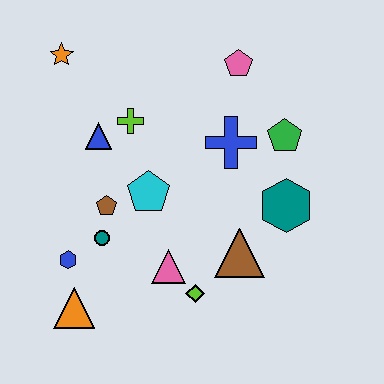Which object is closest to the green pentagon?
The blue cross is closest to the green pentagon.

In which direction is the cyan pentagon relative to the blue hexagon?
The cyan pentagon is to the right of the blue hexagon.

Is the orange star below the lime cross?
No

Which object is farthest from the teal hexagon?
The orange star is farthest from the teal hexagon.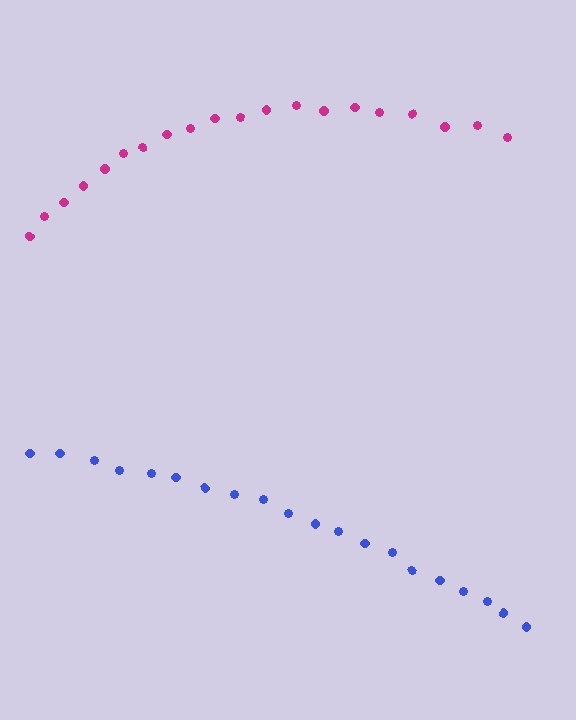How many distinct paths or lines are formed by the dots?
There are 2 distinct paths.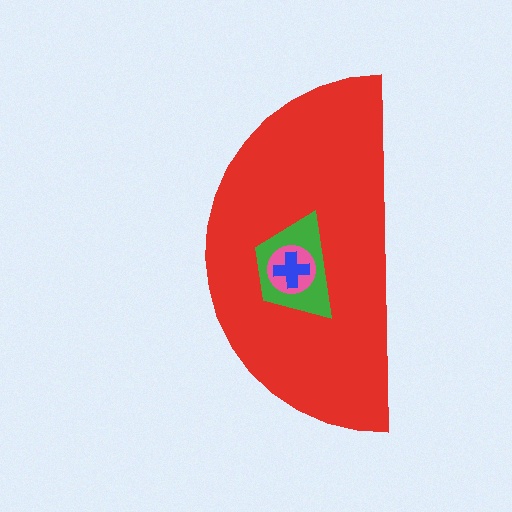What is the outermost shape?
The red semicircle.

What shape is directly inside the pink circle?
The blue cross.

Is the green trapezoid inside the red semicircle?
Yes.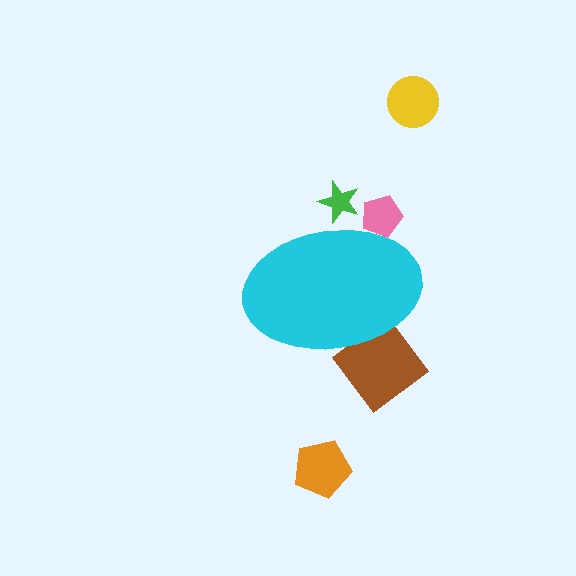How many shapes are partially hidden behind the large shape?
3 shapes are partially hidden.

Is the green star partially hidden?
Yes, the green star is partially hidden behind the cyan ellipse.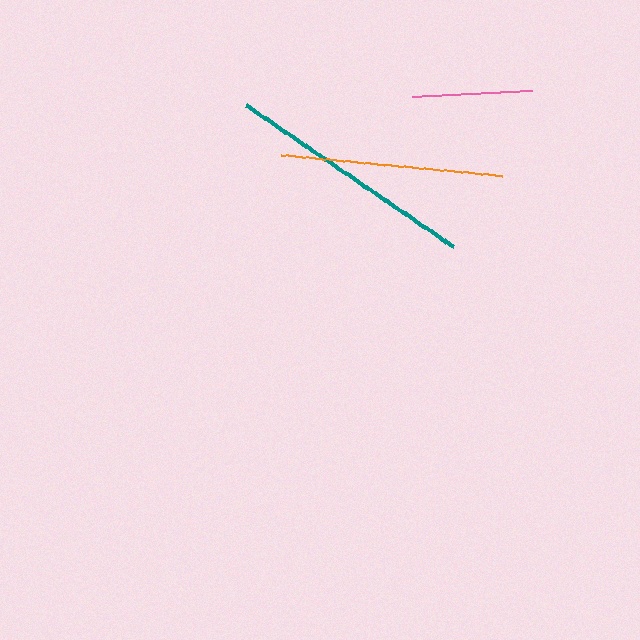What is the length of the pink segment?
The pink segment is approximately 120 pixels long.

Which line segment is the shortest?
The pink line is the shortest at approximately 120 pixels.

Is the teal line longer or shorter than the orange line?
The teal line is longer than the orange line.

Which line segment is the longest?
The teal line is the longest at approximately 251 pixels.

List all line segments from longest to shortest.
From longest to shortest: teal, orange, pink.